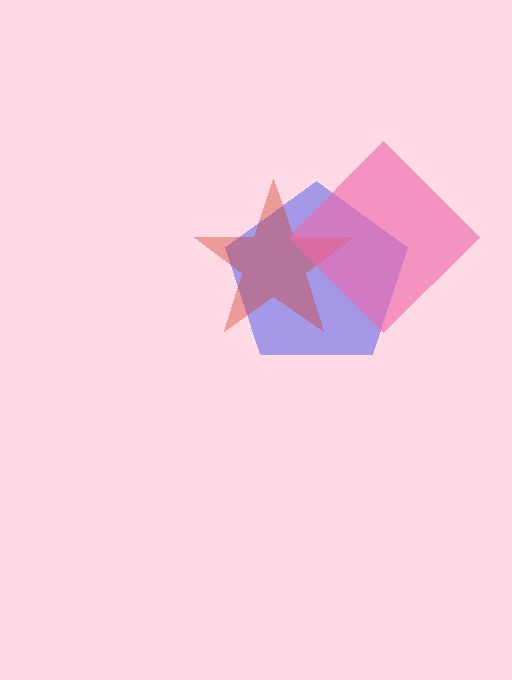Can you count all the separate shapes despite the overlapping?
Yes, there are 3 separate shapes.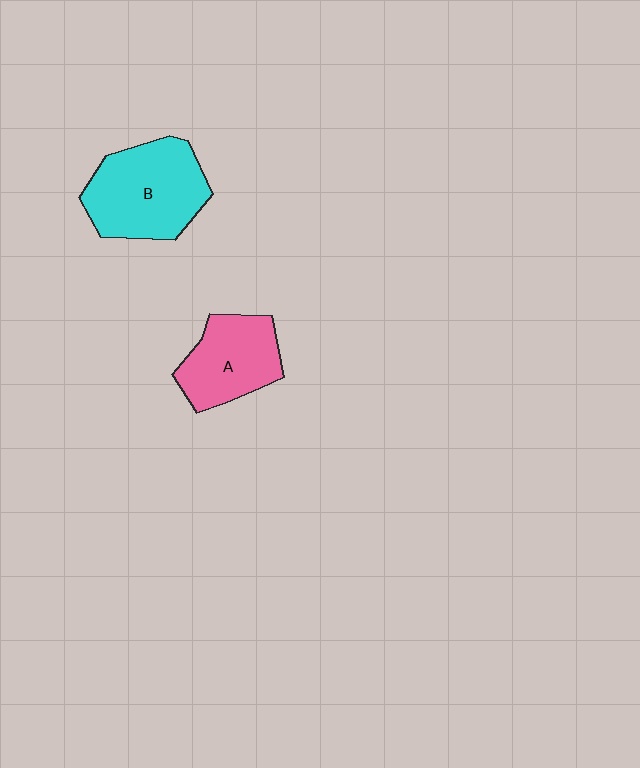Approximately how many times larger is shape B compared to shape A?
Approximately 1.3 times.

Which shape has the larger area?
Shape B (cyan).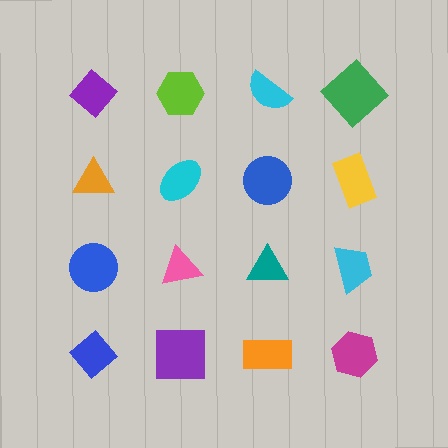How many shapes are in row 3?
4 shapes.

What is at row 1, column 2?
A lime hexagon.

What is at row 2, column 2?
A cyan ellipse.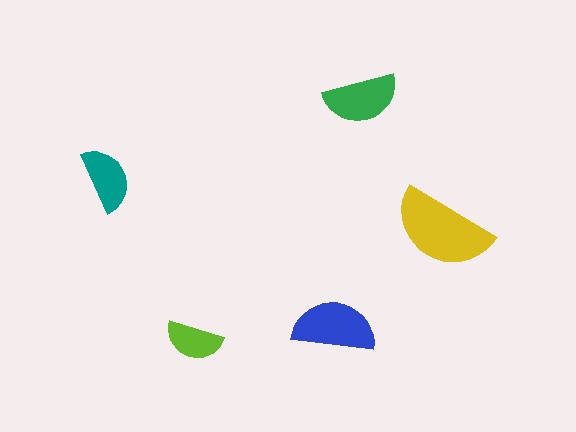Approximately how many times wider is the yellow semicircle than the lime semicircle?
About 2 times wider.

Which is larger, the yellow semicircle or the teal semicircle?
The yellow one.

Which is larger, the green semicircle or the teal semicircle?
The green one.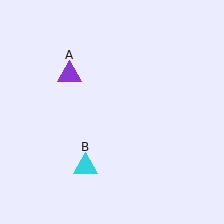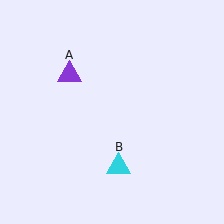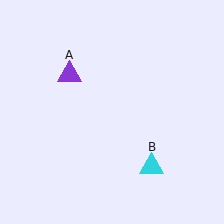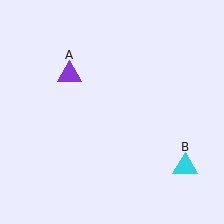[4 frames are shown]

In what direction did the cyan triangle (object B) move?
The cyan triangle (object B) moved right.